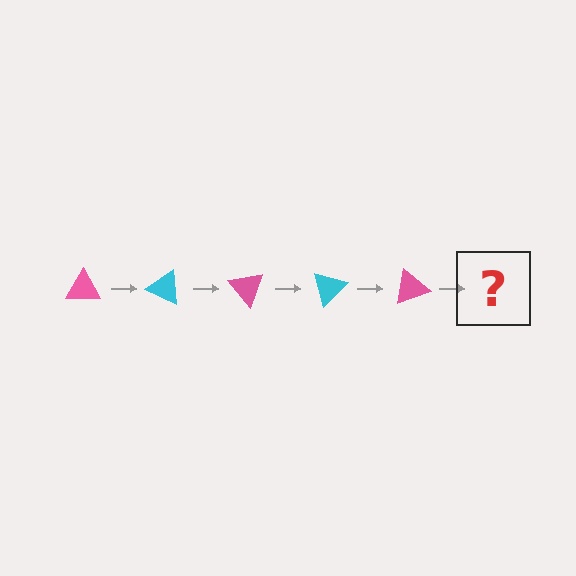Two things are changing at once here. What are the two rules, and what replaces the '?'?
The two rules are that it rotates 25 degrees each step and the color cycles through pink and cyan. The '?' should be a cyan triangle, rotated 125 degrees from the start.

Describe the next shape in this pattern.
It should be a cyan triangle, rotated 125 degrees from the start.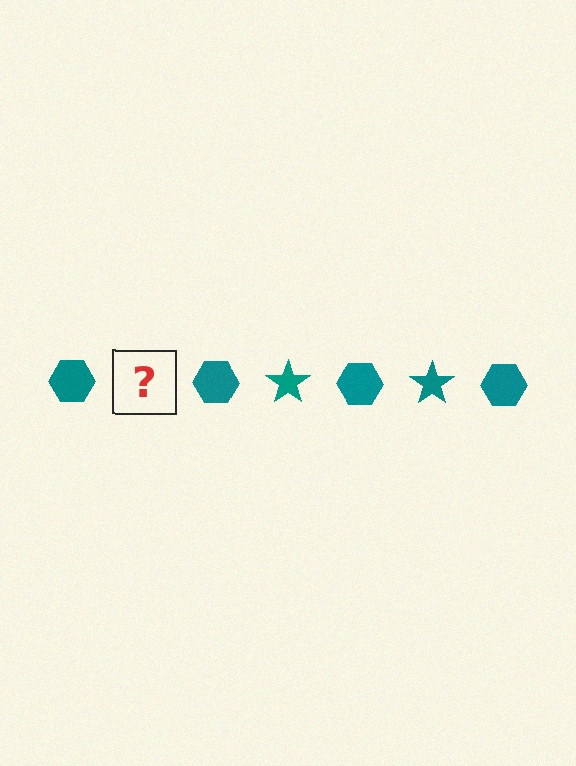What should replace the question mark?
The question mark should be replaced with a teal star.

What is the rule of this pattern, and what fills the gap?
The rule is that the pattern cycles through hexagon, star shapes in teal. The gap should be filled with a teal star.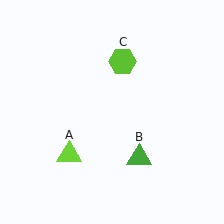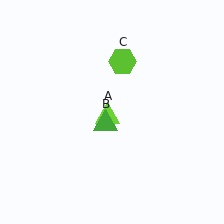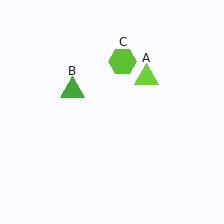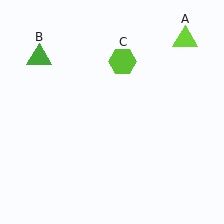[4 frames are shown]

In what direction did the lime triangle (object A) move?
The lime triangle (object A) moved up and to the right.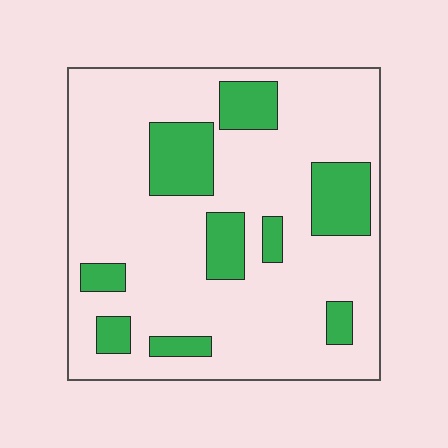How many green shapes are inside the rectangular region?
9.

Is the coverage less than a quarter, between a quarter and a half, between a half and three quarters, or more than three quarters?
Less than a quarter.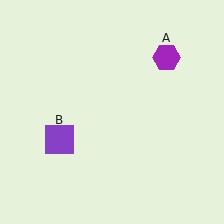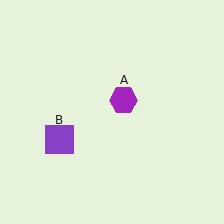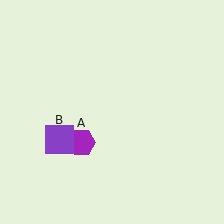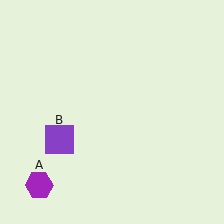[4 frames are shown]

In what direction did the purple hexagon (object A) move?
The purple hexagon (object A) moved down and to the left.